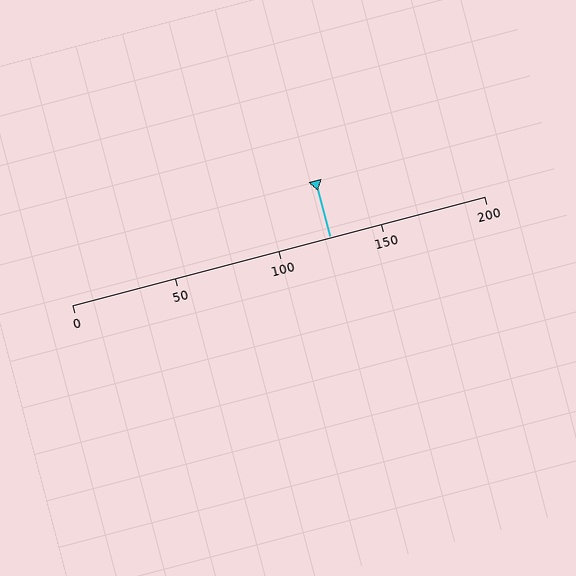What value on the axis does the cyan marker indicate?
The marker indicates approximately 125.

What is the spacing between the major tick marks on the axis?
The major ticks are spaced 50 apart.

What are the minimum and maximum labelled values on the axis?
The axis runs from 0 to 200.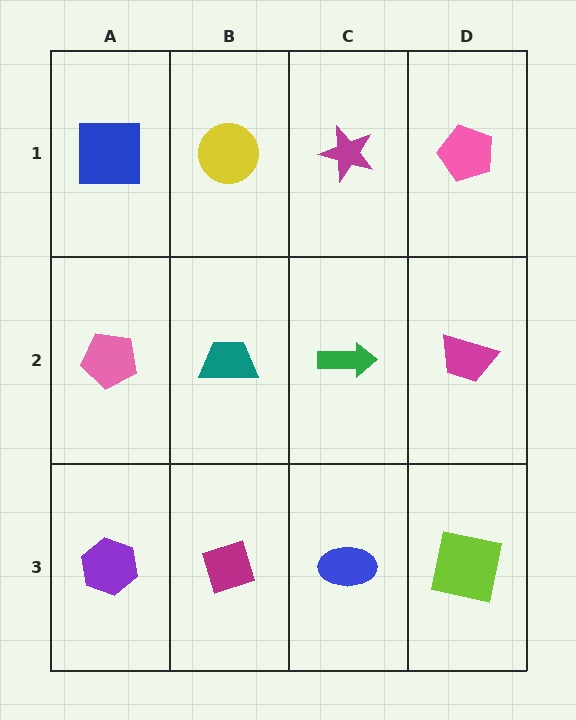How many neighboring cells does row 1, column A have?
2.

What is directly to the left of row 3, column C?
A magenta diamond.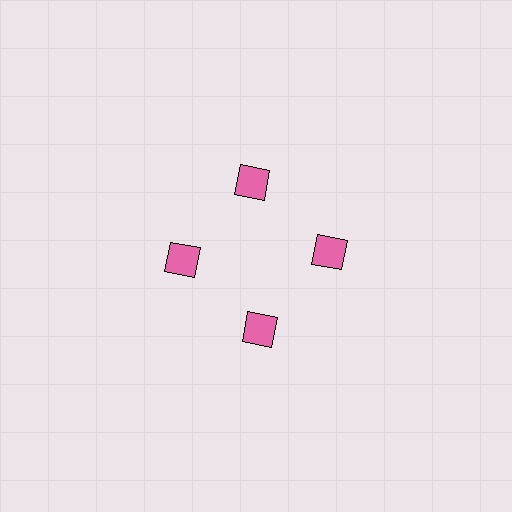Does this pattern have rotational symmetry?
Yes, this pattern has 4-fold rotational symmetry. It looks the same after rotating 90 degrees around the center.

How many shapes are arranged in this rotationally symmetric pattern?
There are 4 shapes, arranged in 4 groups of 1.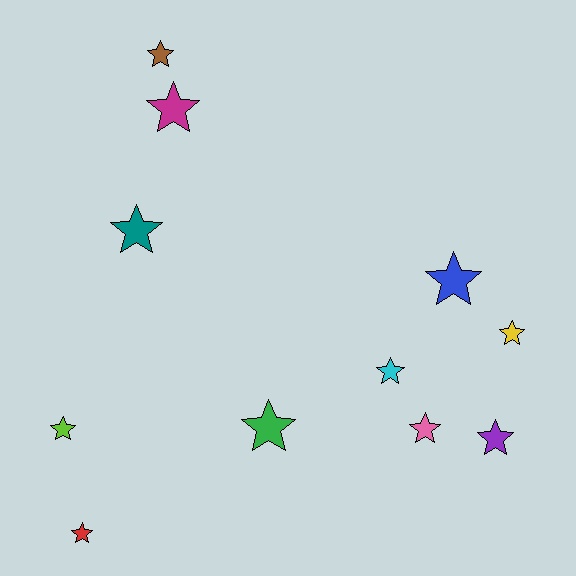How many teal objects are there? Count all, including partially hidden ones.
There is 1 teal object.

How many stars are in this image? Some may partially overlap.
There are 11 stars.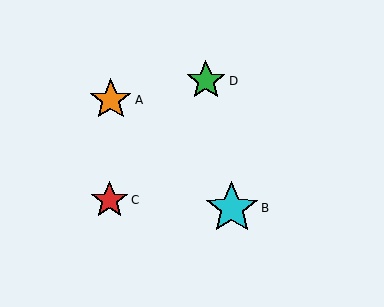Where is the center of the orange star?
The center of the orange star is at (111, 100).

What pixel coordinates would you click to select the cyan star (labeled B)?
Click at (232, 208) to select the cyan star B.